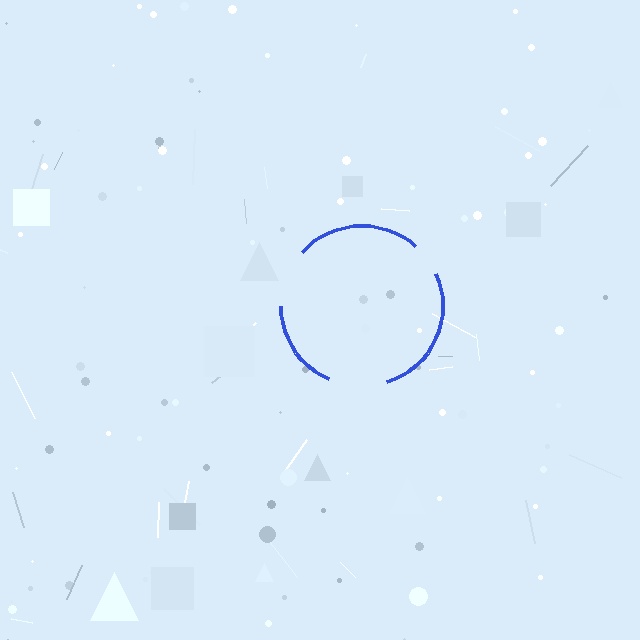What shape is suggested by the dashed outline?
The dashed outline suggests a circle.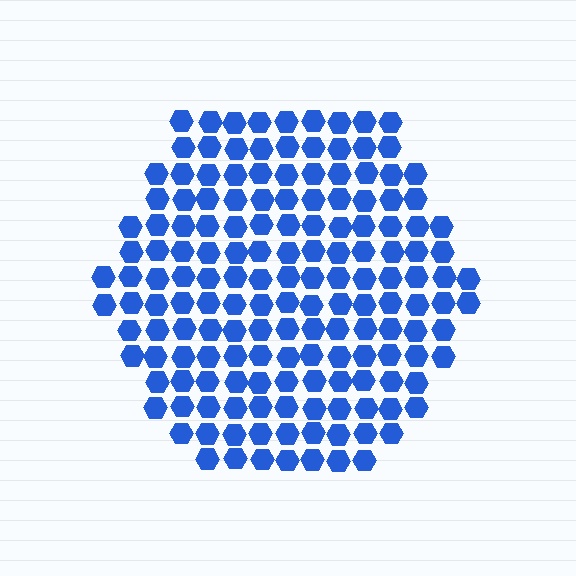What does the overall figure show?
The overall figure shows a hexagon.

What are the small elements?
The small elements are hexagons.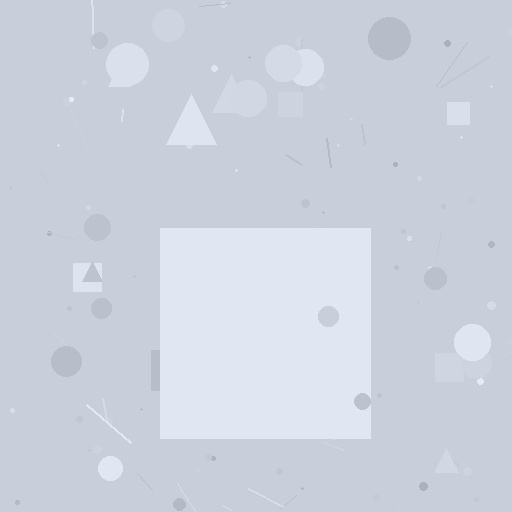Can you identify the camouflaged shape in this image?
The camouflaged shape is a square.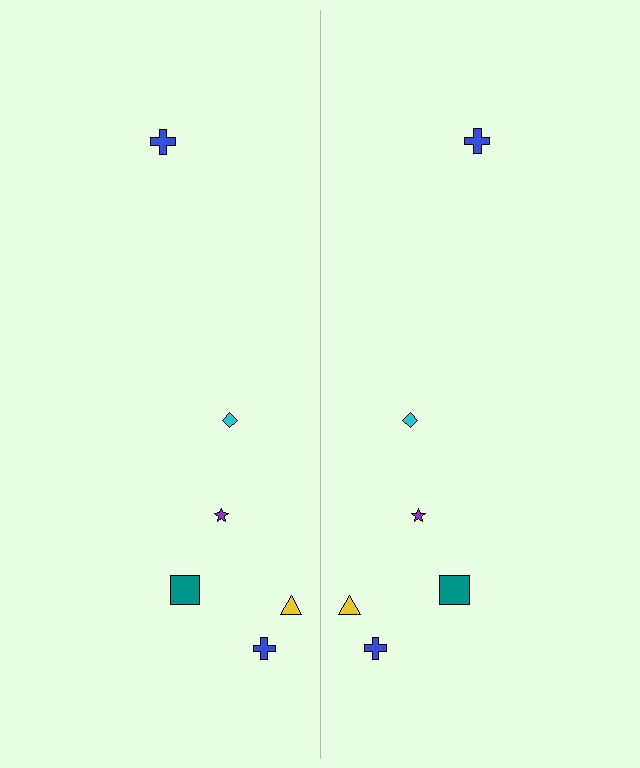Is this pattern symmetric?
Yes, this pattern has bilateral (reflection) symmetry.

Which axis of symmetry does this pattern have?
The pattern has a vertical axis of symmetry running through the center of the image.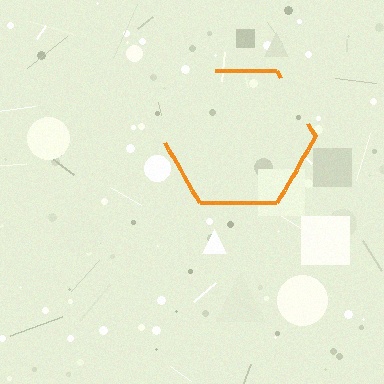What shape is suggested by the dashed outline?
The dashed outline suggests a hexagon.